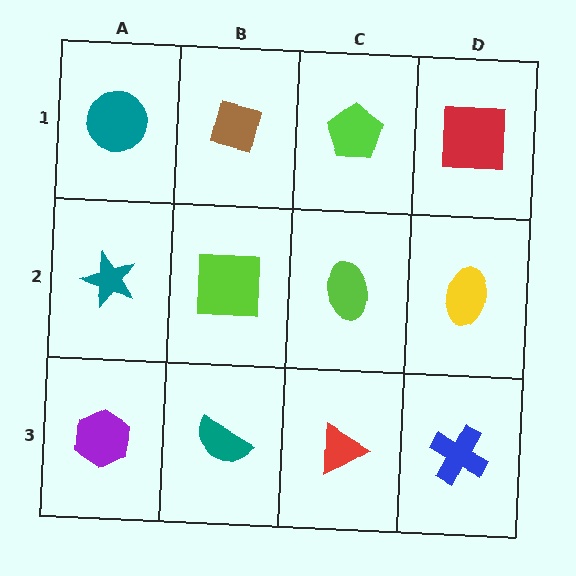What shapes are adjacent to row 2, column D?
A red square (row 1, column D), a blue cross (row 3, column D), a lime ellipse (row 2, column C).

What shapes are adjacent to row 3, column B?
A lime square (row 2, column B), a purple hexagon (row 3, column A), a red triangle (row 3, column C).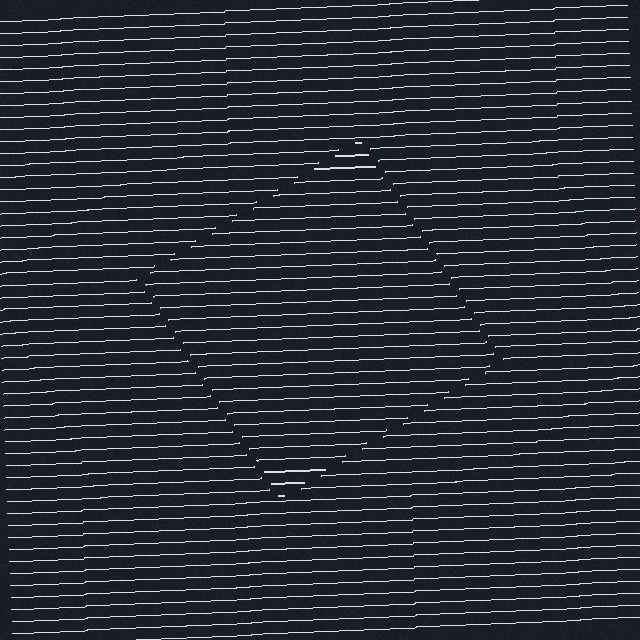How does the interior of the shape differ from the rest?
The interior of the shape contains the same grating, shifted by half a period — the contour is defined by the phase discontinuity where line-ends from the inner and outer gratings abut.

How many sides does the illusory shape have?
4 sides — the line-ends trace a square.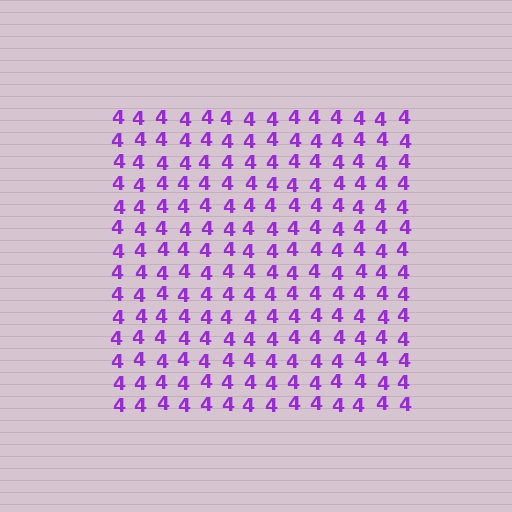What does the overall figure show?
The overall figure shows a square.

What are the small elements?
The small elements are digit 4's.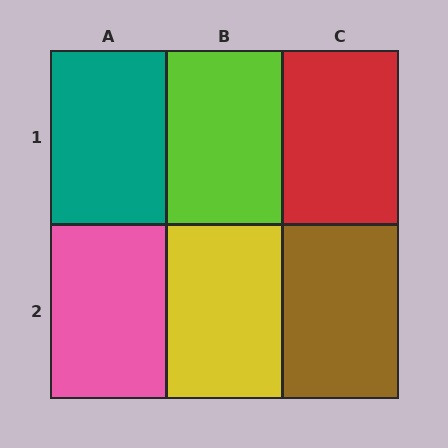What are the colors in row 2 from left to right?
Pink, yellow, brown.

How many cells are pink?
1 cell is pink.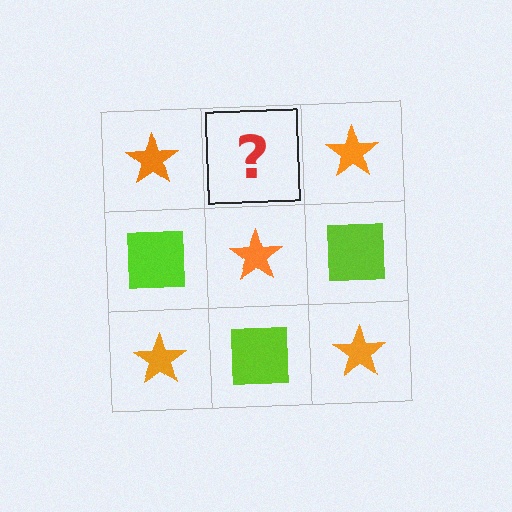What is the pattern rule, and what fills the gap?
The rule is that it alternates orange star and lime square in a checkerboard pattern. The gap should be filled with a lime square.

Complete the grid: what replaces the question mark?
The question mark should be replaced with a lime square.